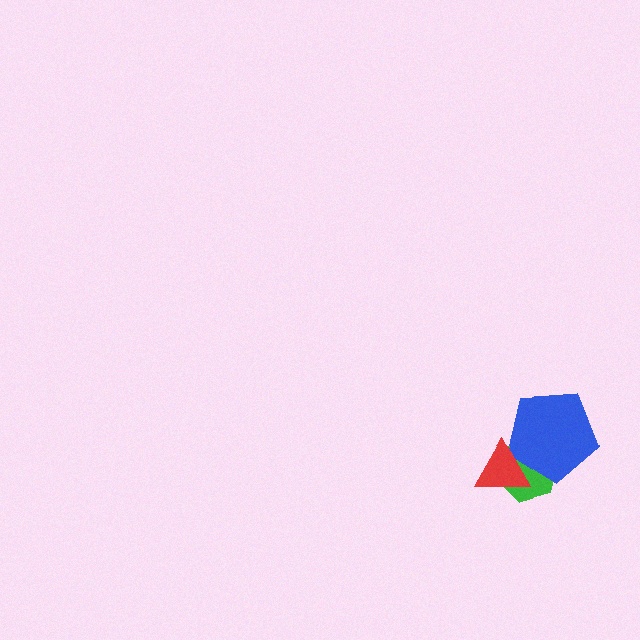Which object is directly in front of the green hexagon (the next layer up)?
The blue pentagon is directly in front of the green hexagon.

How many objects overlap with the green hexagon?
2 objects overlap with the green hexagon.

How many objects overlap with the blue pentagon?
2 objects overlap with the blue pentagon.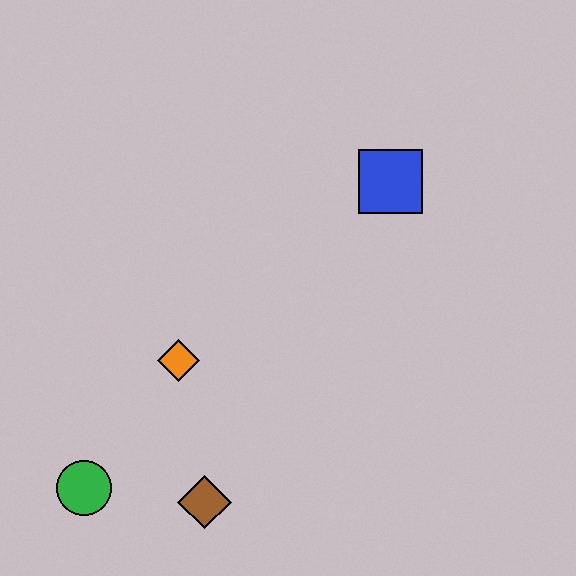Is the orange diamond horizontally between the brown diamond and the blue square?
No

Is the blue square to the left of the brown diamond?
No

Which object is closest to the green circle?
The brown diamond is closest to the green circle.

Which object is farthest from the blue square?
The green circle is farthest from the blue square.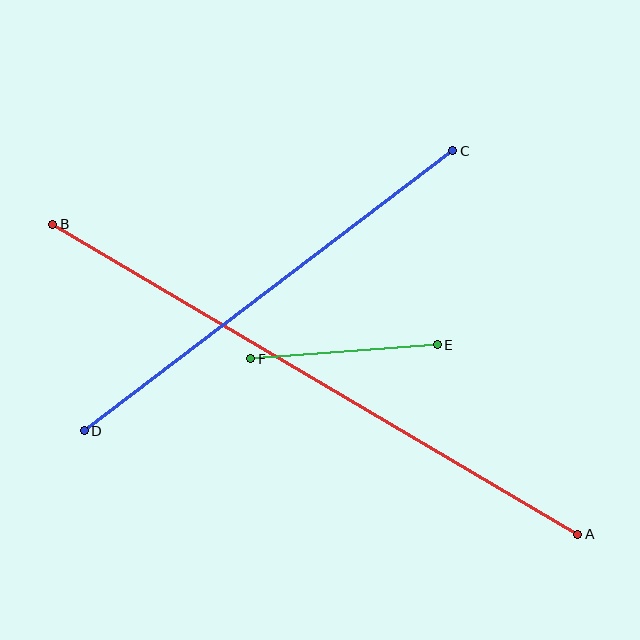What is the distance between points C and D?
The distance is approximately 463 pixels.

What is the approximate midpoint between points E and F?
The midpoint is at approximately (344, 352) pixels.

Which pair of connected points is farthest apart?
Points A and B are farthest apart.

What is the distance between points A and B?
The distance is approximately 610 pixels.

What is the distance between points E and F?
The distance is approximately 187 pixels.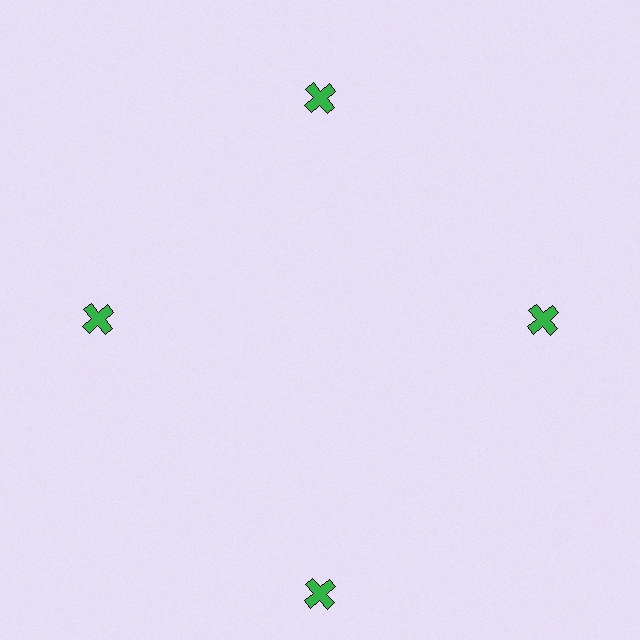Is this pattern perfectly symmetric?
No. The 4 green crosses are arranged in a ring, but one element near the 6 o'clock position is pushed outward from the center, breaking the 4-fold rotational symmetry.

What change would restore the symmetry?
The symmetry would be restored by moving it inward, back onto the ring so that all 4 crosses sit at equal angles and equal distance from the center.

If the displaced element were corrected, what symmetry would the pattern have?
It would have 4-fold rotational symmetry — the pattern would map onto itself every 90 degrees.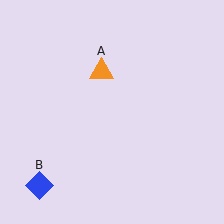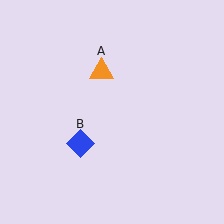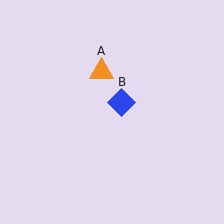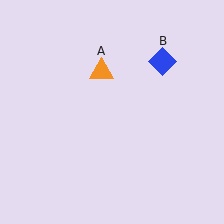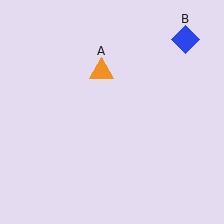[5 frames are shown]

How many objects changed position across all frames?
1 object changed position: blue diamond (object B).